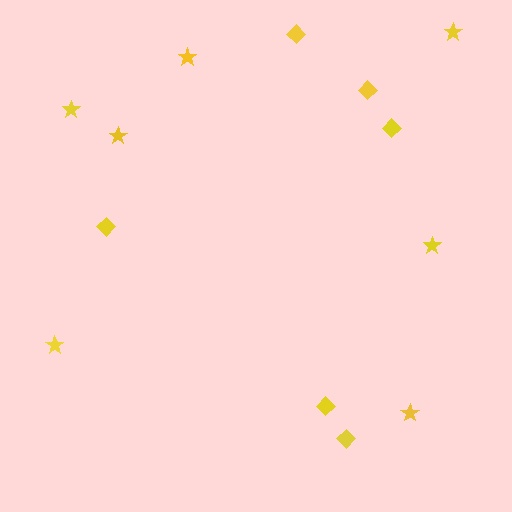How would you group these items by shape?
There are 2 groups: one group of diamonds (6) and one group of stars (7).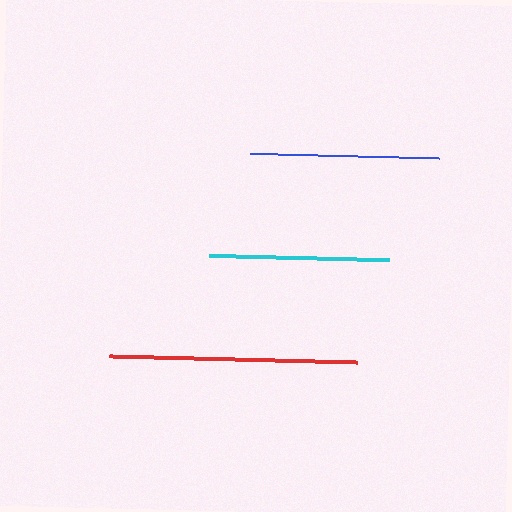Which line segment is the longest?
The red line is the longest at approximately 248 pixels.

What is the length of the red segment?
The red segment is approximately 248 pixels long.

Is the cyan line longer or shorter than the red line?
The red line is longer than the cyan line.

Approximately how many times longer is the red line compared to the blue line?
The red line is approximately 1.3 times the length of the blue line.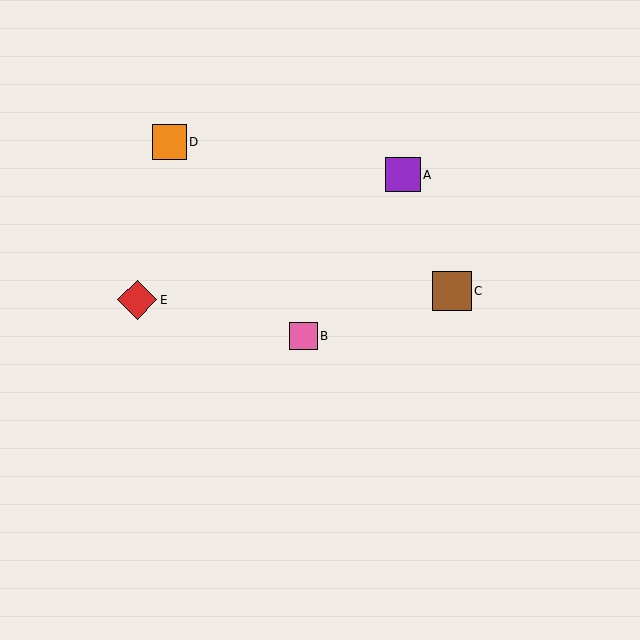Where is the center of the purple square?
The center of the purple square is at (403, 175).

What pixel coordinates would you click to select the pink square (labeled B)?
Click at (304, 336) to select the pink square B.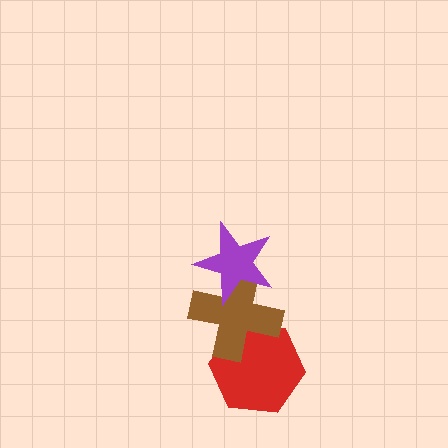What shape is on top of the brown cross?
The purple star is on top of the brown cross.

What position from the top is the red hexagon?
The red hexagon is 3rd from the top.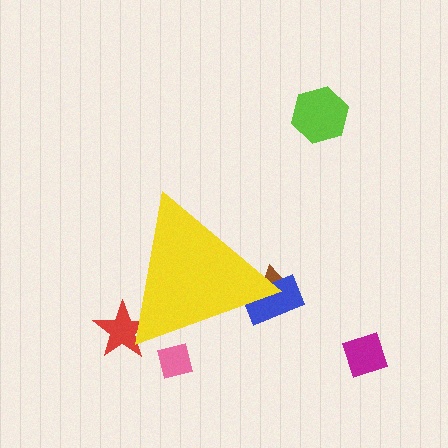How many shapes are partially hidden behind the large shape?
4 shapes are partially hidden.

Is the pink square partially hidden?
Yes, the pink square is partially hidden behind the yellow triangle.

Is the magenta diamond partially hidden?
No, the magenta diamond is fully visible.